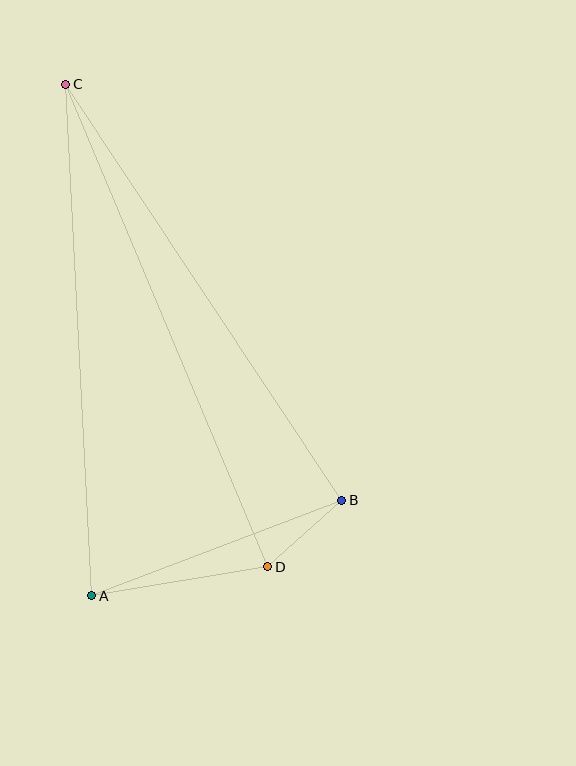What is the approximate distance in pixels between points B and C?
The distance between B and C is approximately 500 pixels.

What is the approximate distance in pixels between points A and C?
The distance between A and C is approximately 512 pixels.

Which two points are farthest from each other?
Points C and D are farthest from each other.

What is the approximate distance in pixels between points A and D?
The distance between A and D is approximately 178 pixels.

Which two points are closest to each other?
Points B and D are closest to each other.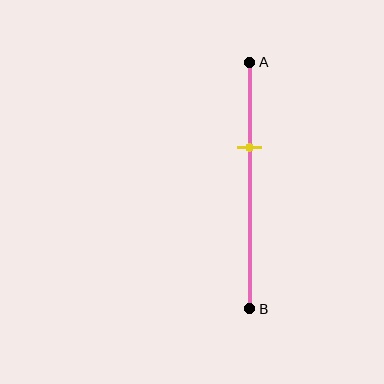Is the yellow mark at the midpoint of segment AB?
No, the mark is at about 35% from A, not at the 50% midpoint.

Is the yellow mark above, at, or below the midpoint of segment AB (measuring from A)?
The yellow mark is above the midpoint of segment AB.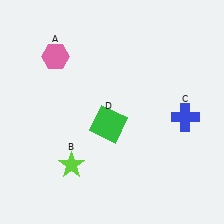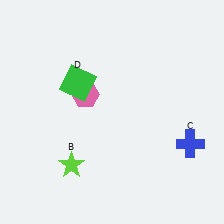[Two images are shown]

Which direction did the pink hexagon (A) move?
The pink hexagon (A) moved down.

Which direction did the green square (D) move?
The green square (D) moved up.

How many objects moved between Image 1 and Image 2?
3 objects moved between the two images.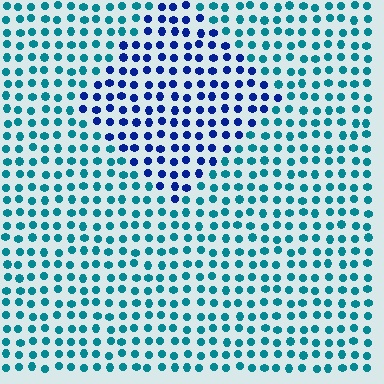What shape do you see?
I see a diamond.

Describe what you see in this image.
The image is filled with small teal elements in a uniform arrangement. A diamond-shaped region is visible where the elements are tinted to a slightly different hue, forming a subtle color boundary.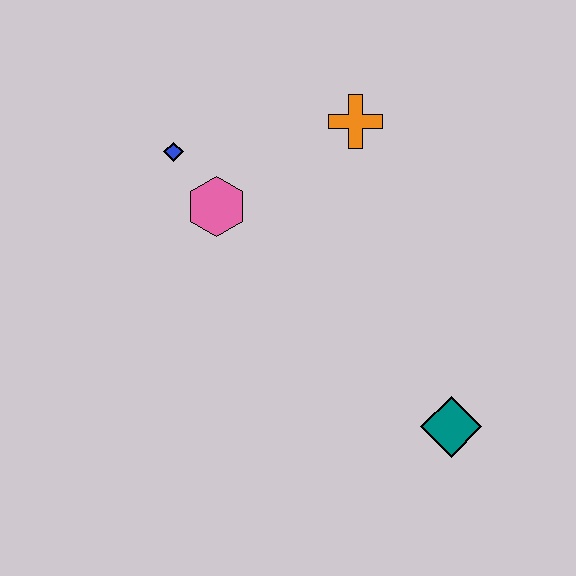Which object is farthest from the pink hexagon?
The teal diamond is farthest from the pink hexagon.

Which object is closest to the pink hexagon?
The blue diamond is closest to the pink hexagon.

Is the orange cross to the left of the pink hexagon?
No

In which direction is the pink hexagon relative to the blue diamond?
The pink hexagon is below the blue diamond.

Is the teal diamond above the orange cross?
No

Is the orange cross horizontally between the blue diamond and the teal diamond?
Yes